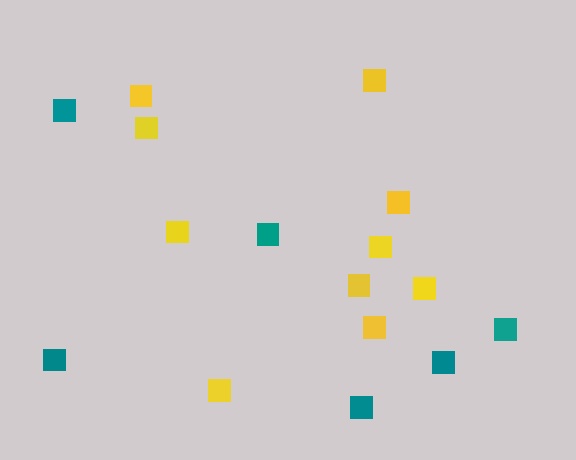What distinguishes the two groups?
There are 2 groups: one group of yellow squares (10) and one group of teal squares (6).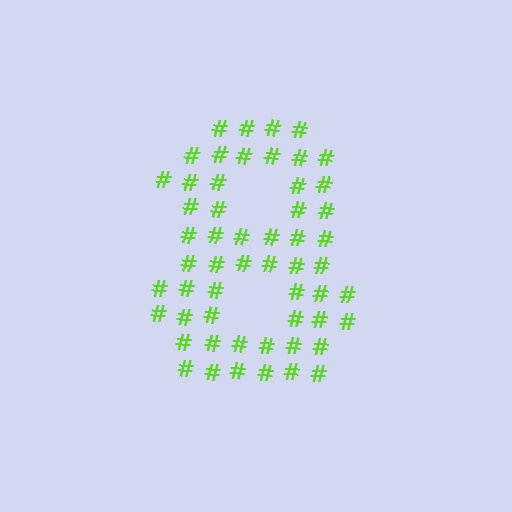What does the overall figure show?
The overall figure shows the digit 8.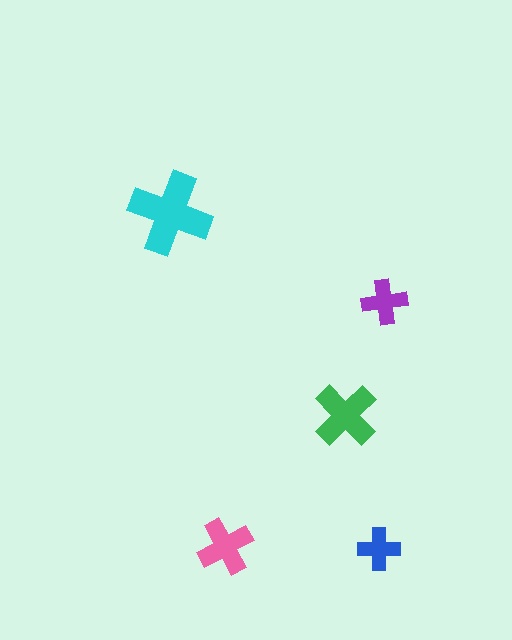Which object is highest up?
The cyan cross is topmost.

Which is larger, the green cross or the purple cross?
The green one.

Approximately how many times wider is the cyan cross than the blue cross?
About 2 times wider.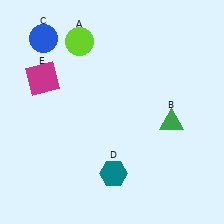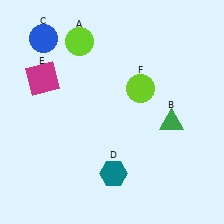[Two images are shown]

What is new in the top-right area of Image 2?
A lime circle (F) was added in the top-right area of Image 2.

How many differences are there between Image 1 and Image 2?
There is 1 difference between the two images.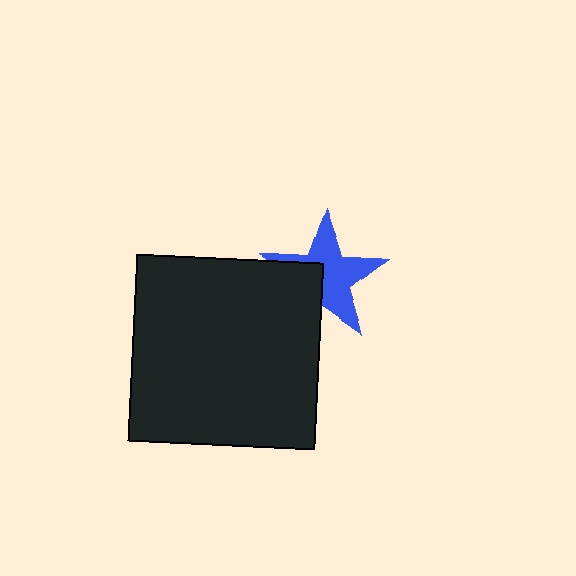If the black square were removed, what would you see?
You would see the complete blue star.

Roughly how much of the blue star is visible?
Most of it is visible (roughly 65%).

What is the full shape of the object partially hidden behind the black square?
The partially hidden object is a blue star.